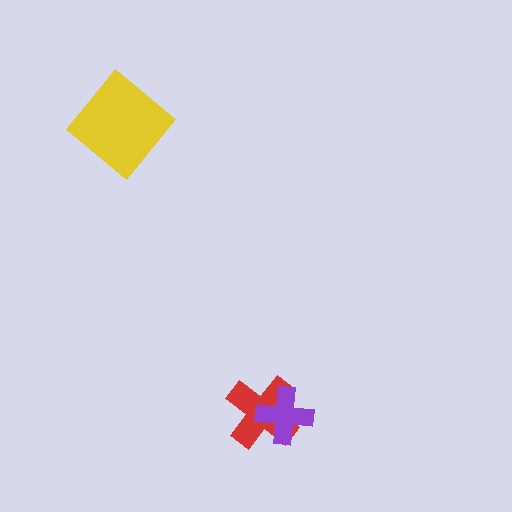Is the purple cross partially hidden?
No, no other shape covers it.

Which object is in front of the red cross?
The purple cross is in front of the red cross.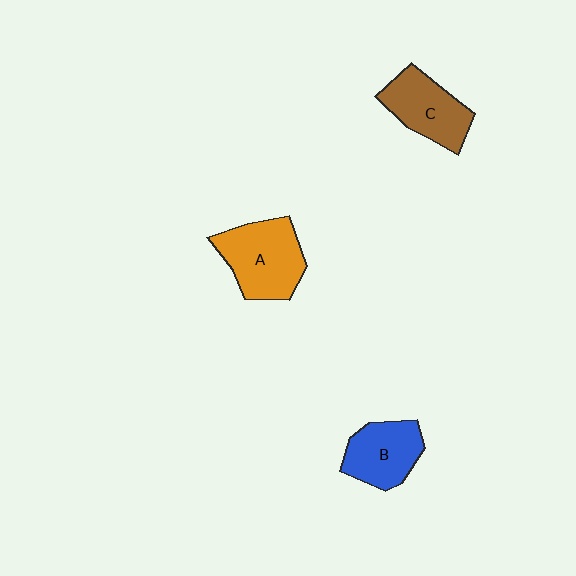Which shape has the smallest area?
Shape B (blue).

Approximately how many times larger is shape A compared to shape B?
Approximately 1.3 times.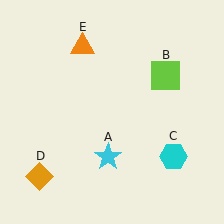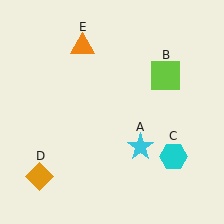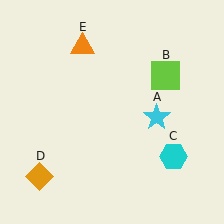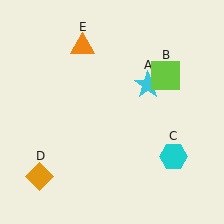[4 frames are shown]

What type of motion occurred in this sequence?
The cyan star (object A) rotated counterclockwise around the center of the scene.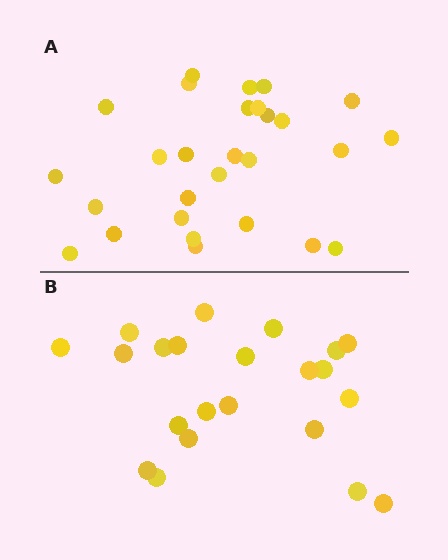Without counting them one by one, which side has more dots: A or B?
Region A (the top region) has more dots.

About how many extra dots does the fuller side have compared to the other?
Region A has about 6 more dots than region B.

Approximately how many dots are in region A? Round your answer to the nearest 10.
About 30 dots. (The exact count is 28, which rounds to 30.)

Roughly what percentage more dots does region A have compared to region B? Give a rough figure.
About 25% more.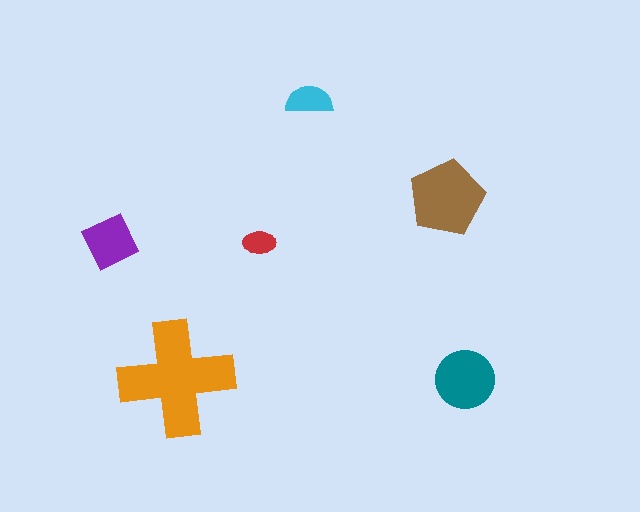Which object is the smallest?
The red ellipse.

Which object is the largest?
The orange cross.